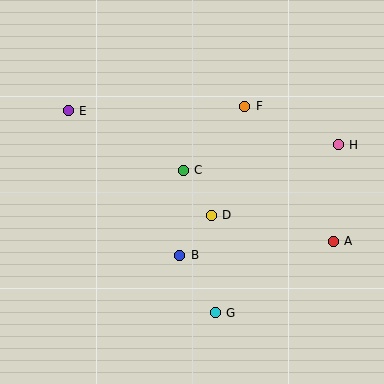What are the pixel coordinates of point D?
Point D is at (211, 215).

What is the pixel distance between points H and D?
The distance between H and D is 145 pixels.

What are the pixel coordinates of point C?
Point C is at (183, 170).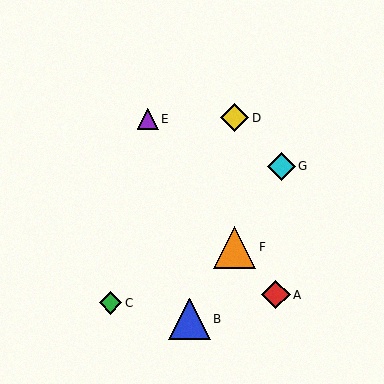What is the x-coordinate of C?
Object C is at x≈111.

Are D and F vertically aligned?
Yes, both are at x≈234.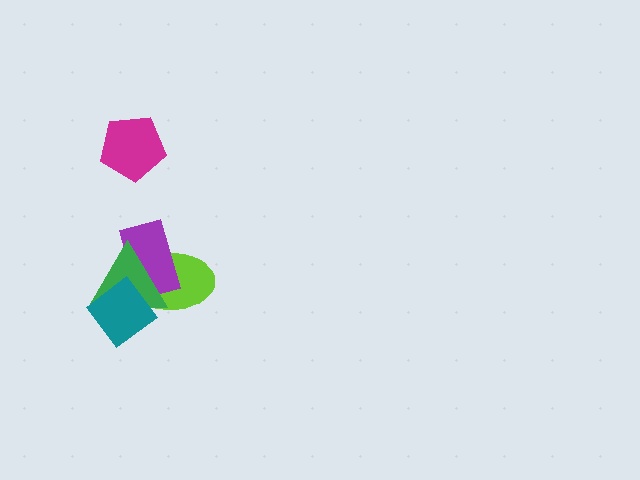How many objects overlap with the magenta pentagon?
0 objects overlap with the magenta pentagon.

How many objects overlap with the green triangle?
3 objects overlap with the green triangle.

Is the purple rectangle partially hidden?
Yes, it is partially covered by another shape.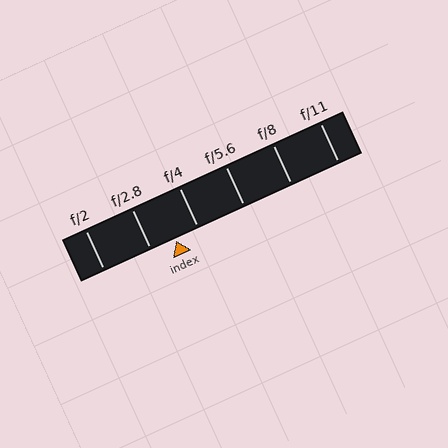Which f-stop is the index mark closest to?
The index mark is closest to f/4.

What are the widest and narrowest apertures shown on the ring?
The widest aperture shown is f/2 and the narrowest is f/11.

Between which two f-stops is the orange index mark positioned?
The index mark is between f/2.8 and f/4.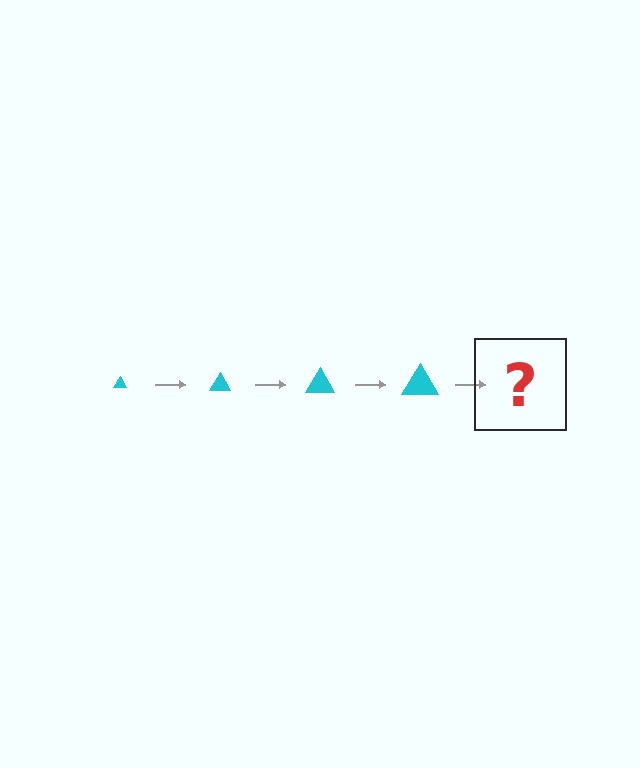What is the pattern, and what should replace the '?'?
The pattern is that the triangle gets progressively larger each step. The '?' should be a cyan triangle, larger than the previous one.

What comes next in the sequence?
The next element should be a cyan triangle, larger than the previous one.